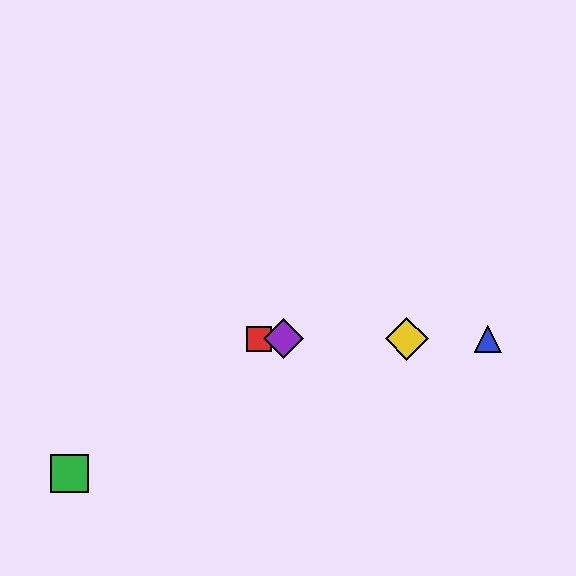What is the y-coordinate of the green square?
The green square is at y≈474.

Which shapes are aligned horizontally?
The red square, the blue triangle, the yellow diamond, the purple diamond are aligned horizontally.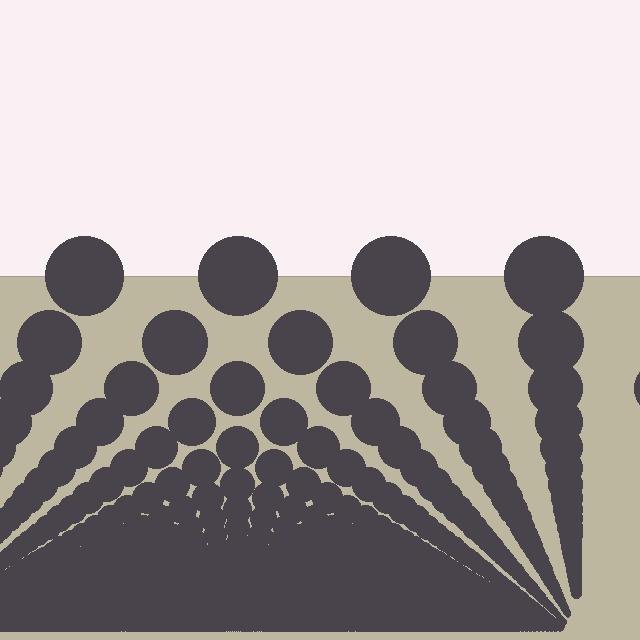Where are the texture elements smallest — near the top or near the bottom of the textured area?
Near the bottom.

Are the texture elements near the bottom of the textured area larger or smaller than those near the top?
Smaller. The gradient is inverted — elements near the bottom are smaller and denser.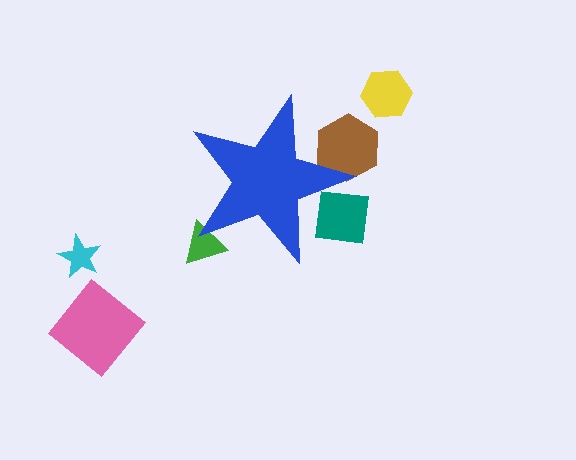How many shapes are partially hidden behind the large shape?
3 shapes are partially hidden.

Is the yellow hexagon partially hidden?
No, the yellow hexagon is fully visible.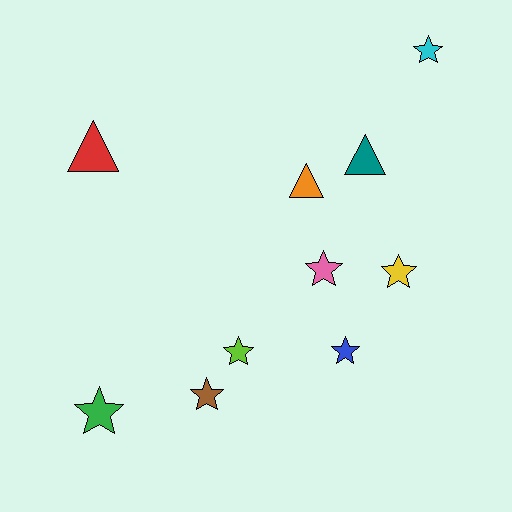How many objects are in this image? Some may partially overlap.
There are 10 objects.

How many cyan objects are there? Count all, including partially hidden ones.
There is 1 cyan object.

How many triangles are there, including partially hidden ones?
There are 3 triangles.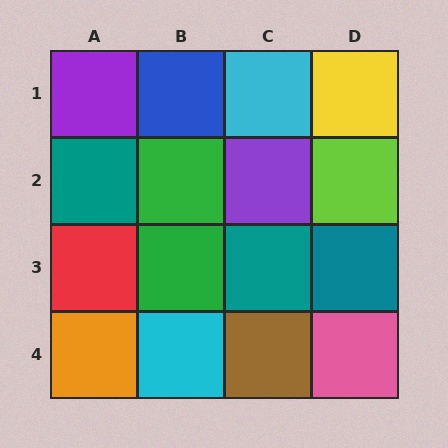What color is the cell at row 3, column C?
Teal.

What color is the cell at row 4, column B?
Cyan.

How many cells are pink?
1 cell is pink.